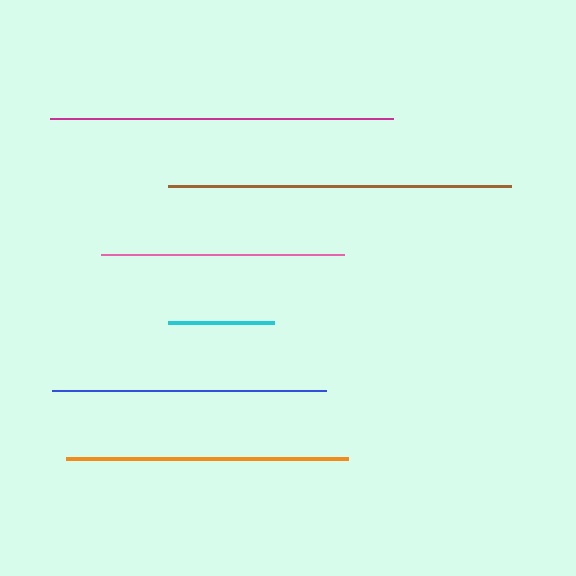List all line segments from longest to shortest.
From longest to shortest: magenta, brown, orange, blue, pink, cyan.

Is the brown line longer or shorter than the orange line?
The brown line is longer than the orange line.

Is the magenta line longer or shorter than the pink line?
The magenta line is longer than the pink line.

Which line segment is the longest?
The magenta line is the longest at approximately 343 pixels.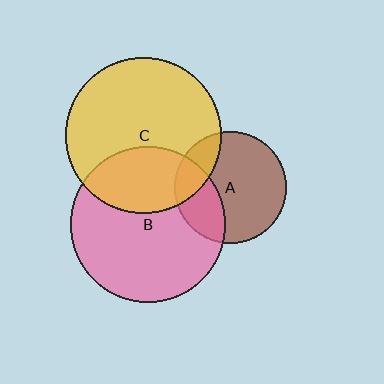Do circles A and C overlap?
Yes.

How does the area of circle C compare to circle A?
Approximately 1.9 times.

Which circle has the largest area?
Circle C (yellow).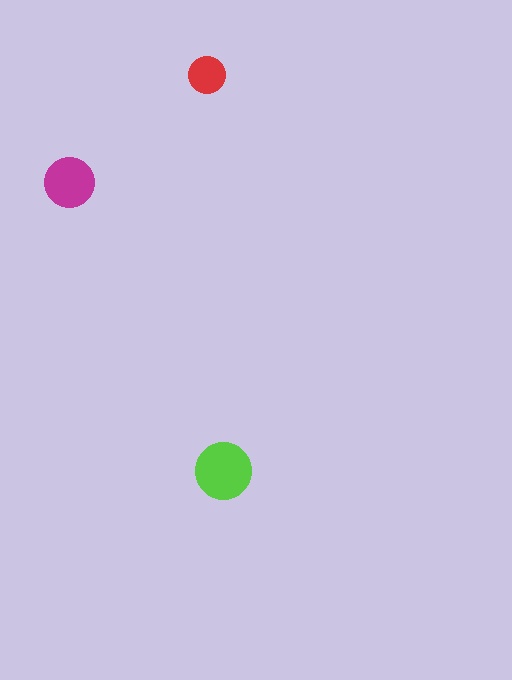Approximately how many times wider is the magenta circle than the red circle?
About 1.5 times wider.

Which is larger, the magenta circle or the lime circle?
The lime one.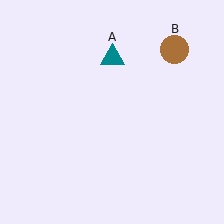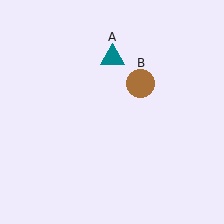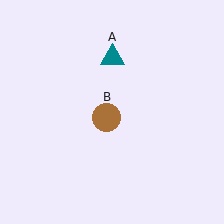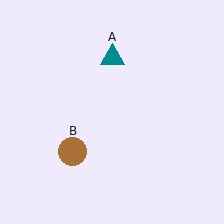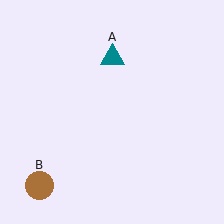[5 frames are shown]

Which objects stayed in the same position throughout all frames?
Teal triangle (object A) remained stationary.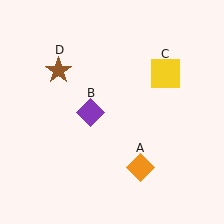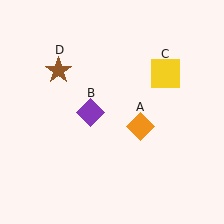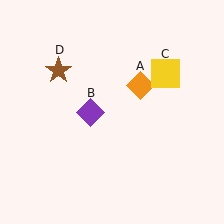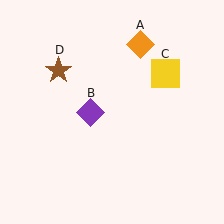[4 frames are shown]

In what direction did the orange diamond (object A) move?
The orange diamond (object A) moved up.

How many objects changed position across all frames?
1 object changed position: orange diamond (object A).